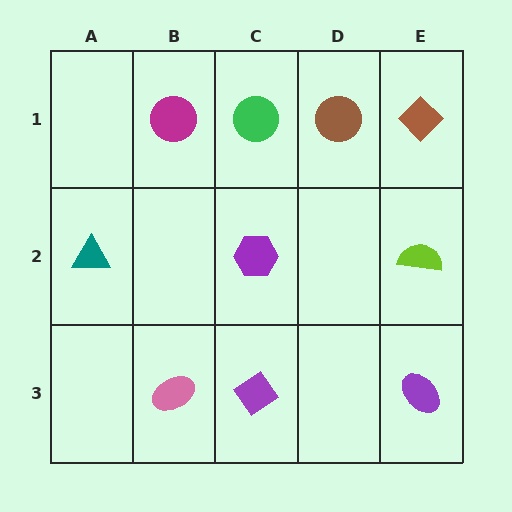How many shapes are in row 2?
3 shapes.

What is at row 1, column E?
A brown diamond.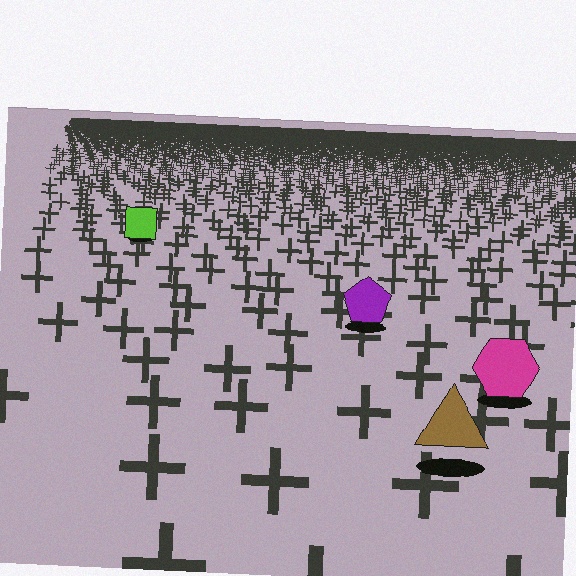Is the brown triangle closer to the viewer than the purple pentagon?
Yes. The brown triangle is closer — you can tell from the texture gradient: the ground texture is coarser near it.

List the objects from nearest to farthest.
From nearest to farthest: the brown triangle, the magenta hexagon, the purple pentagon, the lime square.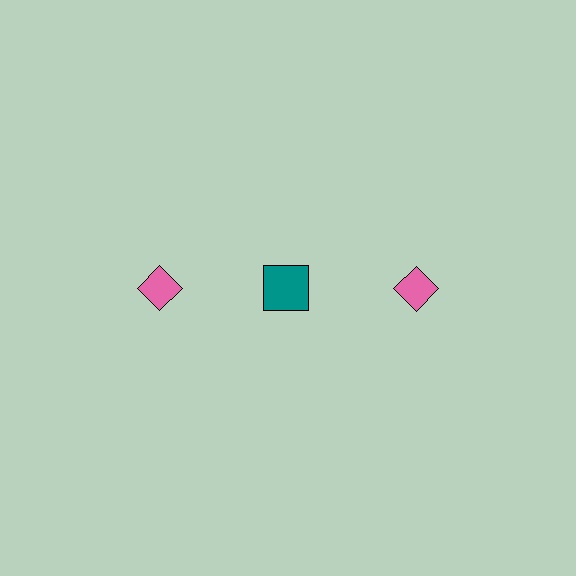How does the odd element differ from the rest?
It differs in both color (teal instead of pink) and shape (square instead of diamond).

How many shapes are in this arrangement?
There are 3 shapes arranged in a grid pattern.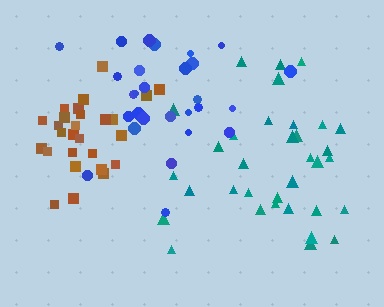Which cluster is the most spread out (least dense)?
Teal.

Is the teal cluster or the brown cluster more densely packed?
Brown.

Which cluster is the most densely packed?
Brown.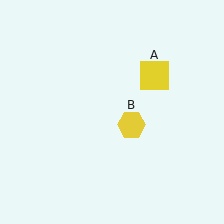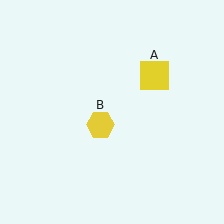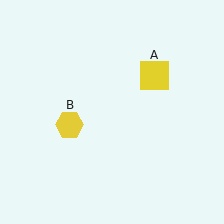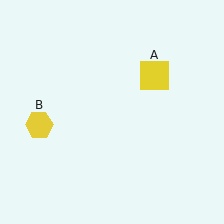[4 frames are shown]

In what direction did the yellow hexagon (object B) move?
The yellow hexagon (object B) moved left.